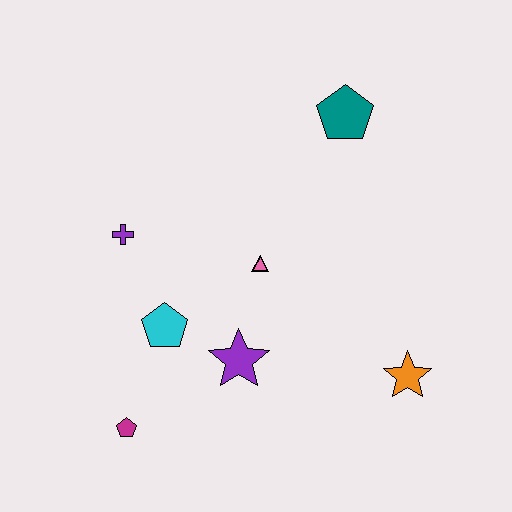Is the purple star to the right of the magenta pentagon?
Yes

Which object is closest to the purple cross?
The cyan pentagon is closest to the purple cross.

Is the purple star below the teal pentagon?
Yes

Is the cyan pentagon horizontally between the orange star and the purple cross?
Yes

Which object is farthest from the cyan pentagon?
The teal pentagon is farthest from the cyan pentagon.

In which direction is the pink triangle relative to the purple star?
The pink triangle is above the purple star.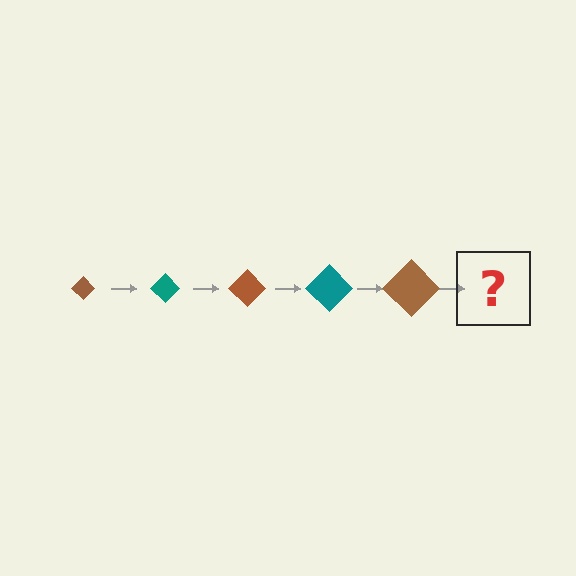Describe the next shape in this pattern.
It should be a teal diamond, larger than the previous one.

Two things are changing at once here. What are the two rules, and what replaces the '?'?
The two rules are that the diamond grows larger each step and the color cycles through brown and teal. The '?' should be a teal diamond, larger than the previous one.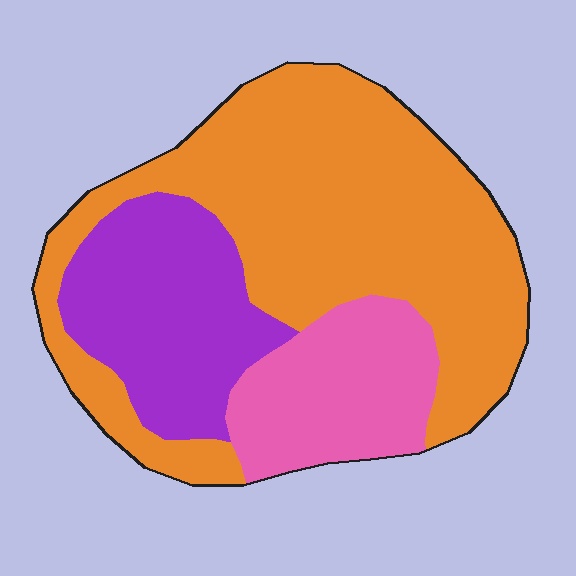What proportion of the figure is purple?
Purple takes up about one quarter (1/4) of the figure.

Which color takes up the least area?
Pink, at roughly 20%.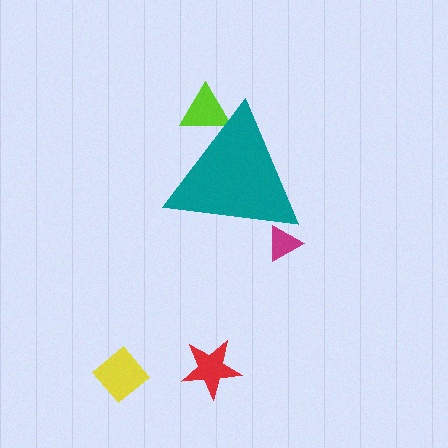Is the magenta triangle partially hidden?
Yes, the magenta triangle is partially hidden behind the teal triangle.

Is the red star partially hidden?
No, the red star is fully visible.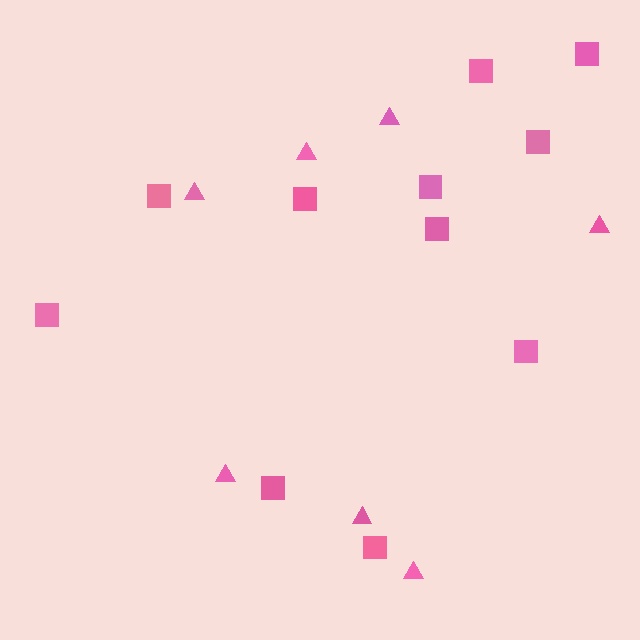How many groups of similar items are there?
There are 2 groups: one group of squares (11) and one group of triangles (7).